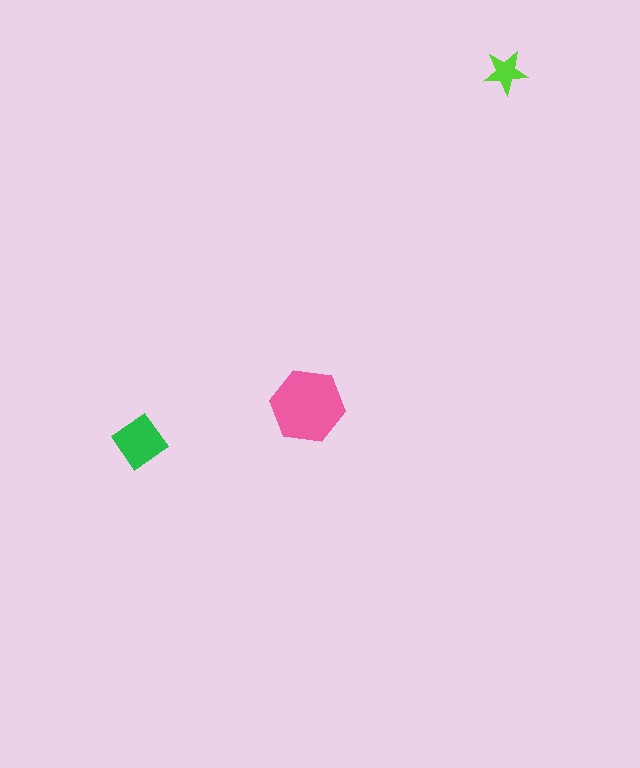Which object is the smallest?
The lime star.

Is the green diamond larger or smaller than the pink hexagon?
Smaller.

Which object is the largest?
The pink hexagon.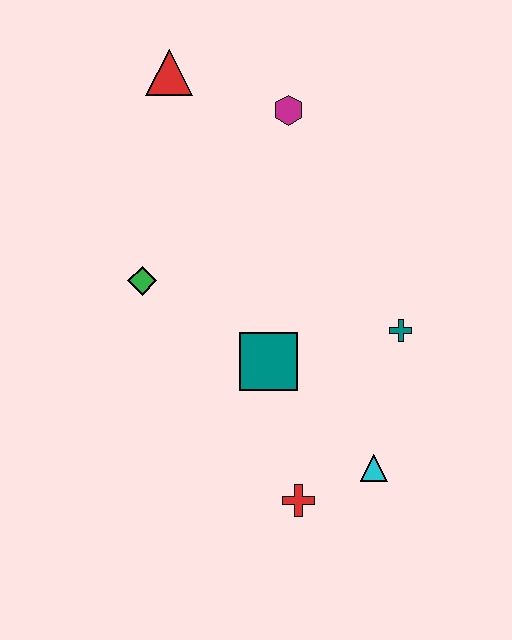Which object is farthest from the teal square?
The red triangle is farthest from the teal square.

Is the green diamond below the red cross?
No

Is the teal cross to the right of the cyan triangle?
Yes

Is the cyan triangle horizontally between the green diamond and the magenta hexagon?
No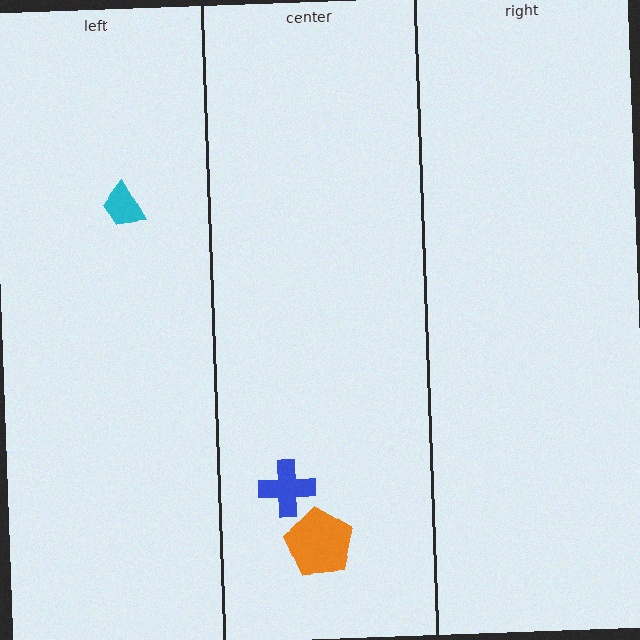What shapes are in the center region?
The blue cross, the orange pentagon.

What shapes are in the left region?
The cyan trapezoid.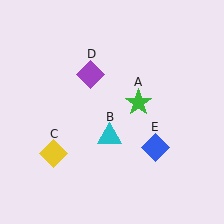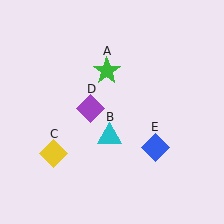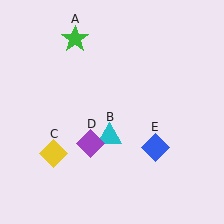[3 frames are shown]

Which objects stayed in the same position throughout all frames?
Cyan triangle (object B) and yellow diamond (object C) and blue diamond (object E) remained stationary.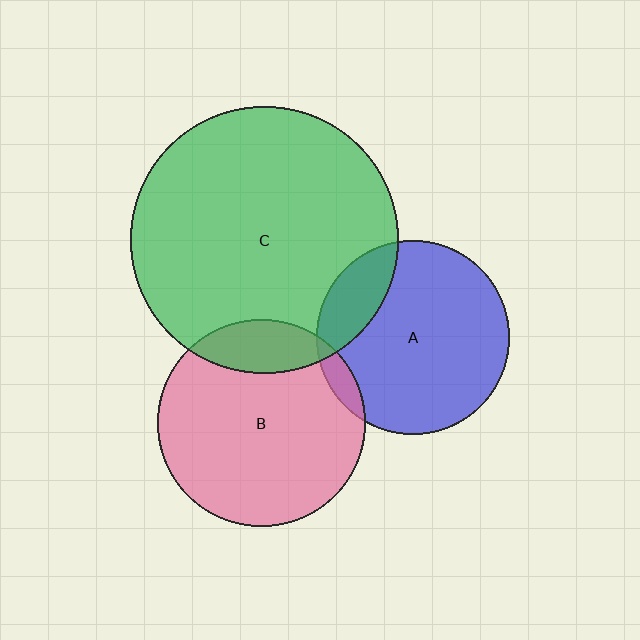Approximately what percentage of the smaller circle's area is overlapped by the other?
Approximately 20%.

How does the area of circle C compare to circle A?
Approximately 1.9 times.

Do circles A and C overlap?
Yes.